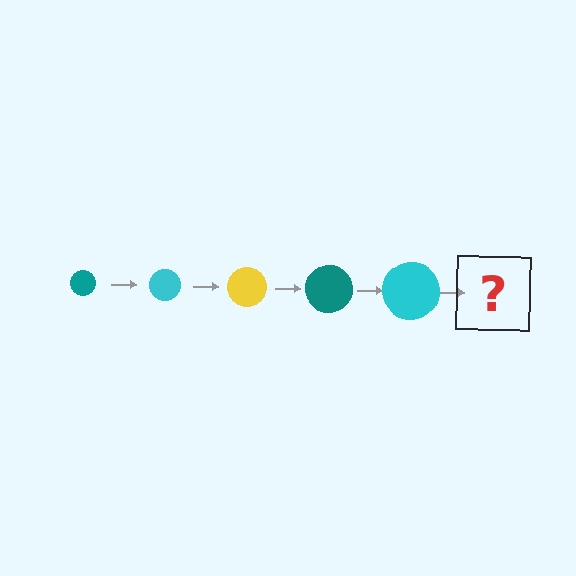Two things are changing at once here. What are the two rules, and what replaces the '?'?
The two rules are that the circle grows larger each step and the color cycles through teal, cyan, and yellow. The '?' should be a yellow circle, larger than the previous one.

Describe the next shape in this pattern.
It should be a yellow circle, larger than the previous one.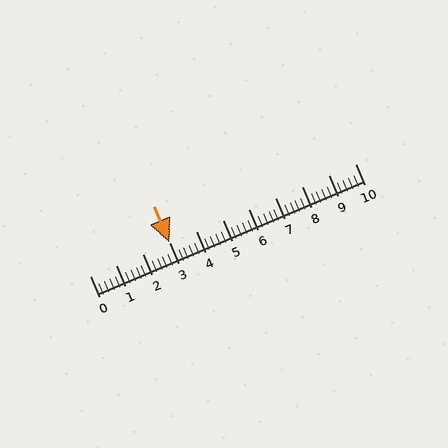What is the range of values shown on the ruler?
The ruler shows values from 0 to 10.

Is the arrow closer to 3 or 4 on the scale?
The arrow is closer to 3.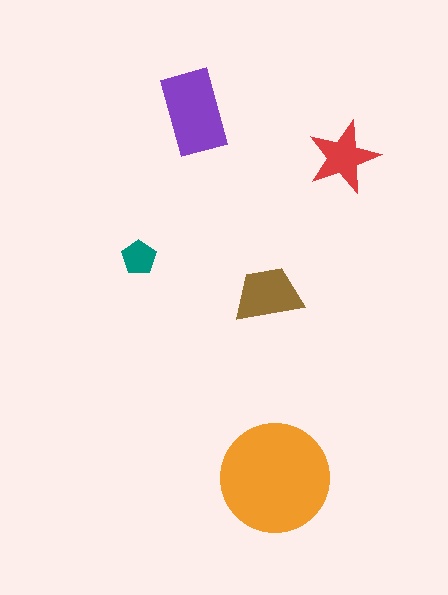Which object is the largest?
The orange circle.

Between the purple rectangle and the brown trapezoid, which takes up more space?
The purple rectangle.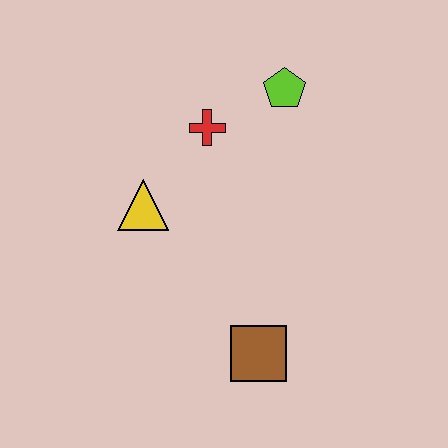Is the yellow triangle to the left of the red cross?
Yes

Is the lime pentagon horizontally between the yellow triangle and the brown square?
No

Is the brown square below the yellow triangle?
Yes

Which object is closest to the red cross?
The lime pentagon is closest to the red cross.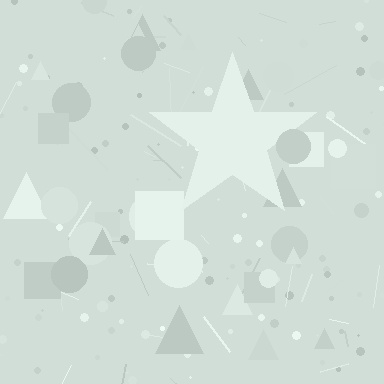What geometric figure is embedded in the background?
A star is embedded in the background.